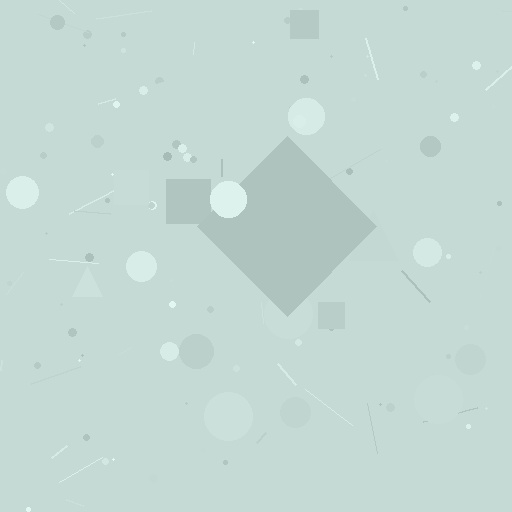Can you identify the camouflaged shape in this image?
The camouflaged shape is a diamond.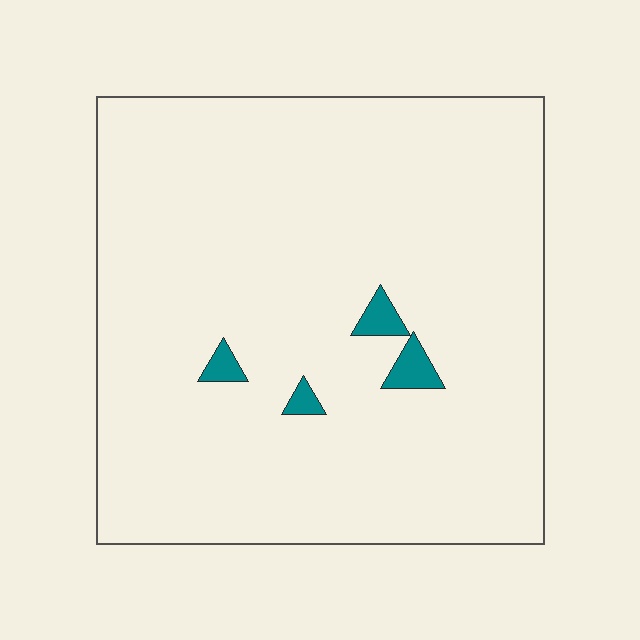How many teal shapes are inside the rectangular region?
4.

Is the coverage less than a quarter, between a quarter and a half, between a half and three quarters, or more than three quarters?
Less than a quarter.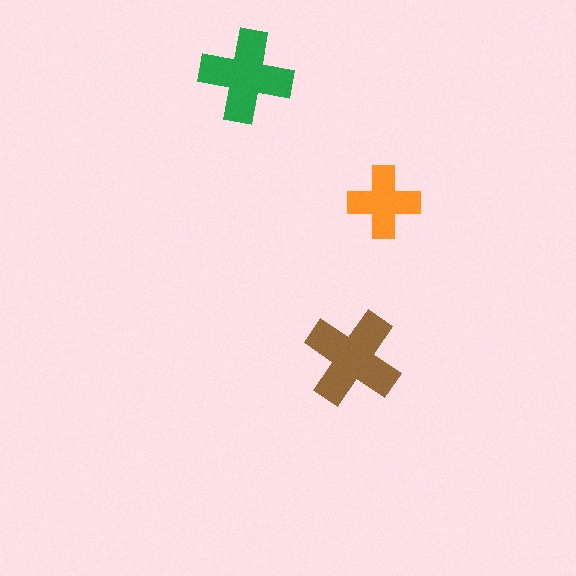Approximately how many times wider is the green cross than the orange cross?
About 1.5 times wider.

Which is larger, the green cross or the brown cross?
The brown one.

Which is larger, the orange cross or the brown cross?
The brown one.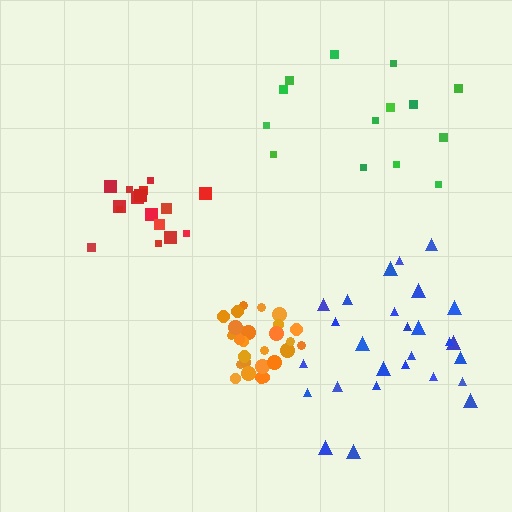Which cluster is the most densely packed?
Orange.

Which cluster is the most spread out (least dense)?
Green.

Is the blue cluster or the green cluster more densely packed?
Blue.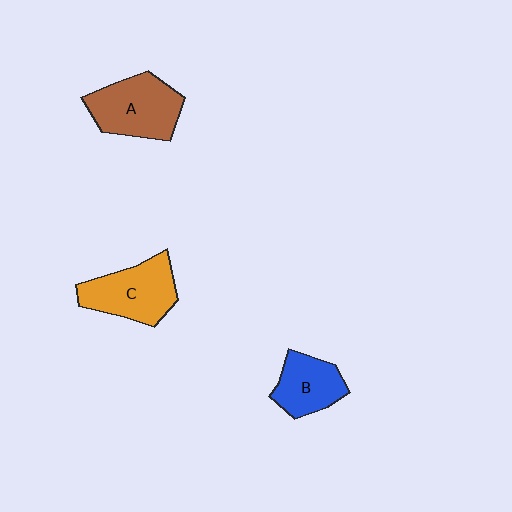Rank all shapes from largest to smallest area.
From largest to smallest: A (brown), C (orange), B (blue).